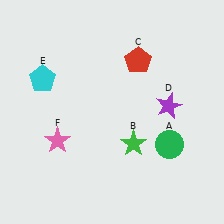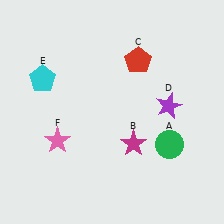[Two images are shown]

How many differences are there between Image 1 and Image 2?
There is 1 difference between the two images.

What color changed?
The star (B) changed from green in Image 1 to magenta in Image 2.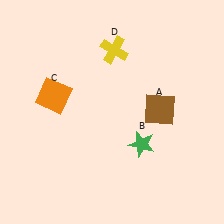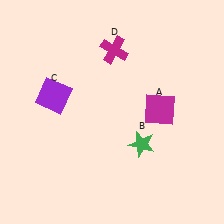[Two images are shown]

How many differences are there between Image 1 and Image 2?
There are 3 differences between the two images.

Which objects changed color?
A changed from brown to magenta. C changed from orange to purple. D changed from yellow to magenta.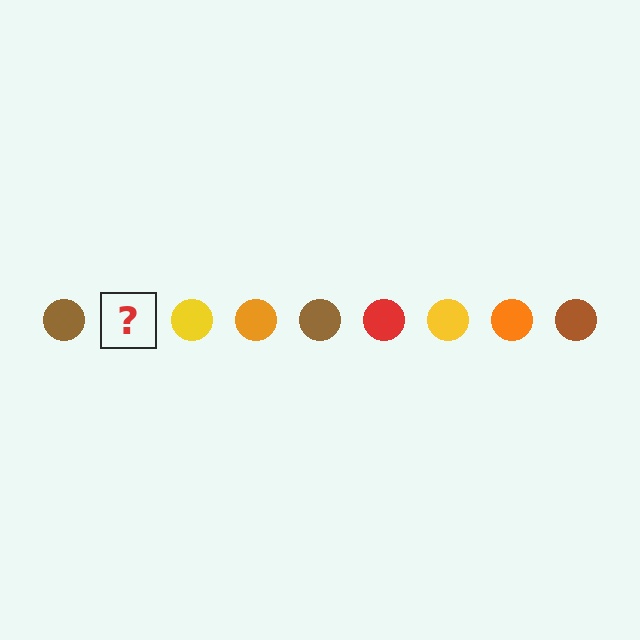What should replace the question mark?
The question mark should be replaced with a red circle.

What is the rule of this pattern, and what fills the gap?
The rule is that the pattern cycles through brown, red, yellow, orange circles. The gap should be filled with a red circle.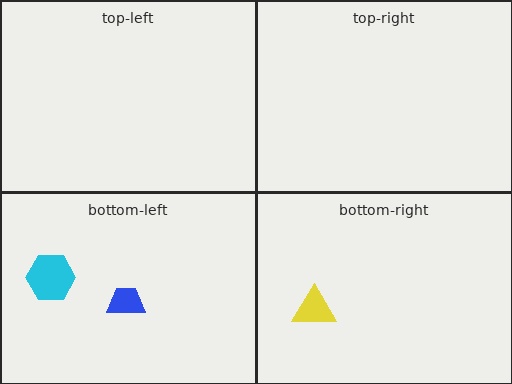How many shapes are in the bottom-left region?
2.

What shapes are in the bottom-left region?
The cyan hexagon, the blue trapezoid.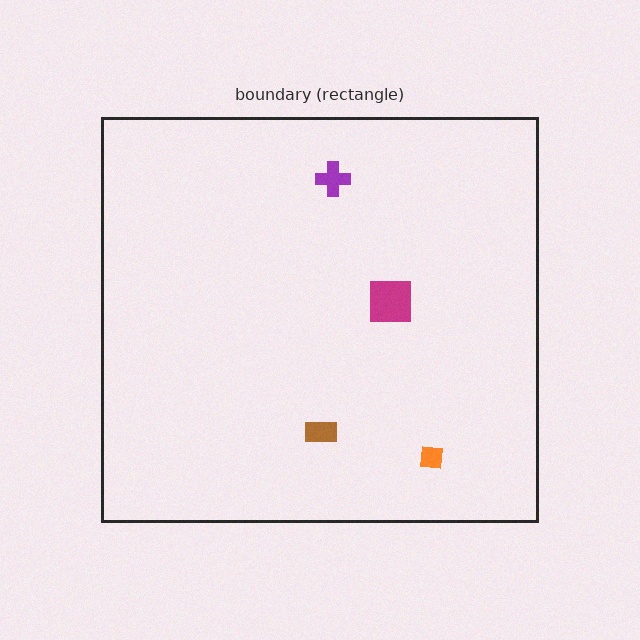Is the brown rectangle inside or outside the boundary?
Inside.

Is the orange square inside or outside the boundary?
Inside.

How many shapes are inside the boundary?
4 inside, 0 outside.